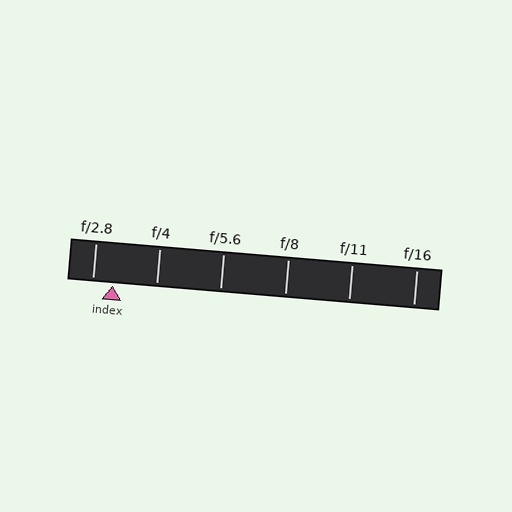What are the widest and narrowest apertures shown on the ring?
The widest aperture shown is f/2.8 and the narrowest is f/16.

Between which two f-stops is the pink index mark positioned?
The index mark is between f/2.8 and f/4.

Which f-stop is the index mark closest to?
The index mark is closest to f/2.8.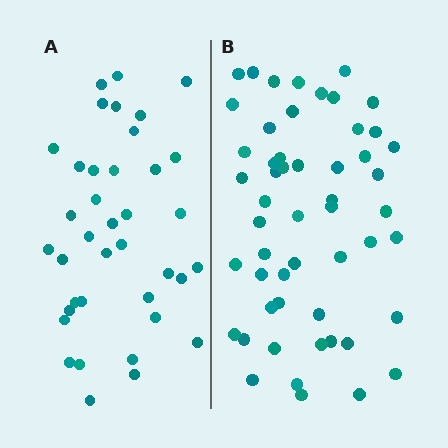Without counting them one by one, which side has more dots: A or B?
Region B (the right region) has more dots.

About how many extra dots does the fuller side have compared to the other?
Region B has approximately 15 more dots than region A.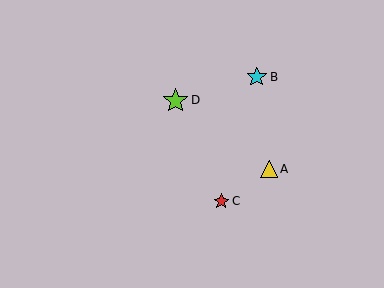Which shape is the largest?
The lime star (labeled D) is the largest.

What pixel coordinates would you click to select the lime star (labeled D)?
Click at (176, 100) to select the lime star D.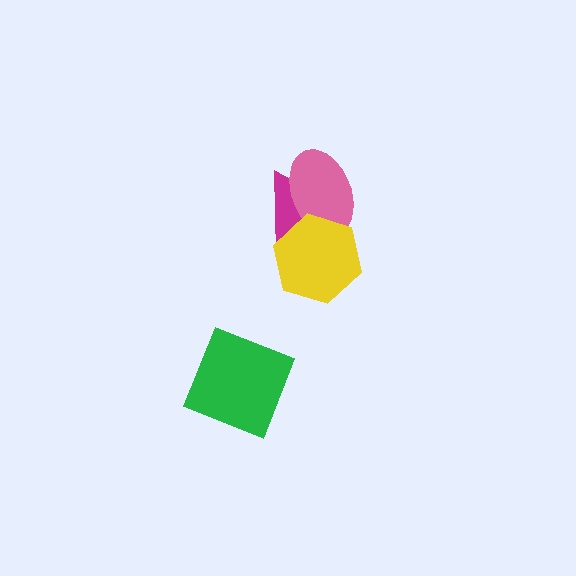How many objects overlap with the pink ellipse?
2 objects overlap with the pink ellipse.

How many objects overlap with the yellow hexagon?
2 objects overlap with the yellow hexagon.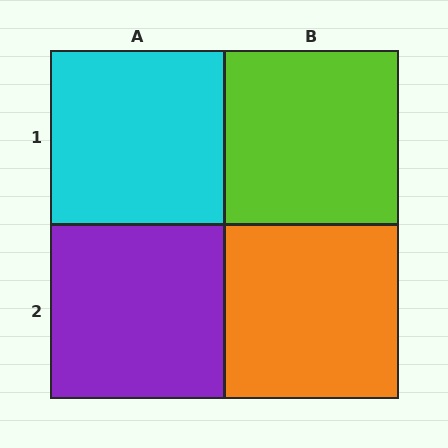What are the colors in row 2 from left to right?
Purple, orange.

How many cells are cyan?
1 cell is cyan.